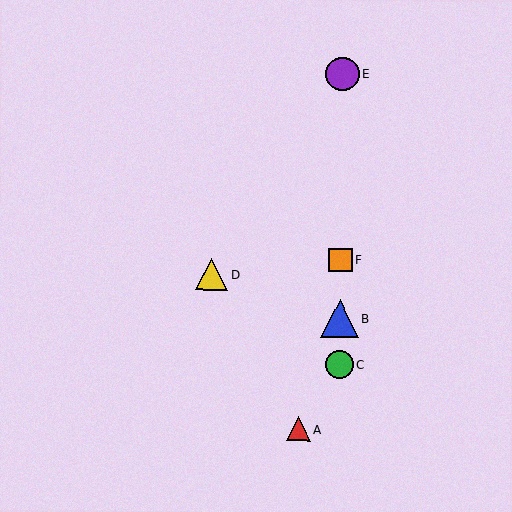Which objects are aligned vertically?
Objects B, C, E, F are aligned vertically.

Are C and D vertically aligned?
No, C is at x≈339 and D is at x≈212.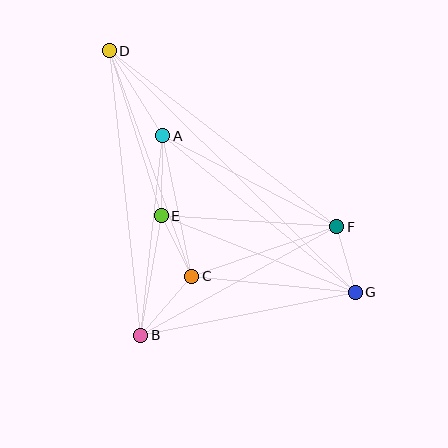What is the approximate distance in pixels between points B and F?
The distance between B and F is approximately 224 pixels.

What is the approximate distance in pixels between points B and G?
The distance between B and G is approximately 219 pixels.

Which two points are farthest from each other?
Points D and G are farthest from each other.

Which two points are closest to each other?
Points C and E are closest to each other.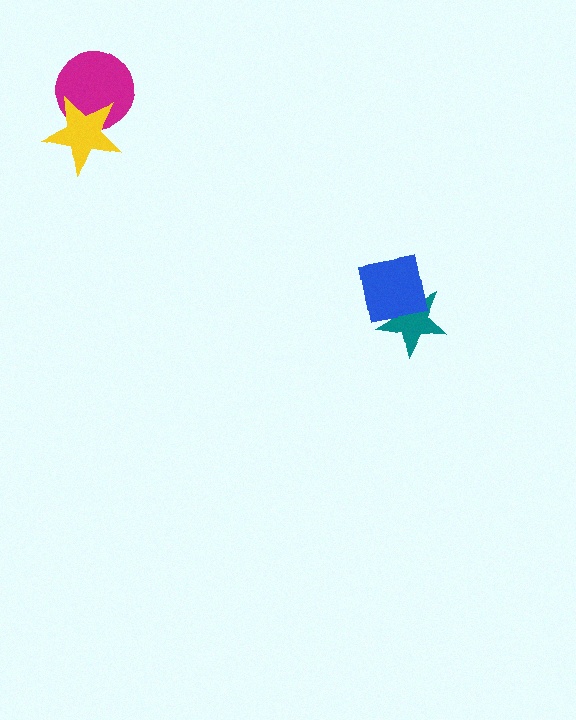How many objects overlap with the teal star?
1 object overlaps with the teal star.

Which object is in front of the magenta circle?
The yellow star is in front of the magenta circle.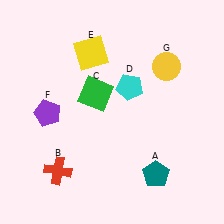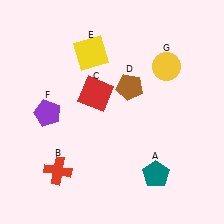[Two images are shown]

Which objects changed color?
C changed from green to red. D changed from cyan to brown.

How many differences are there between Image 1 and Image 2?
There are 2 differences between the two images.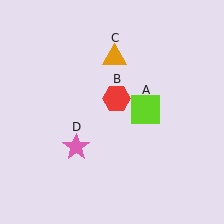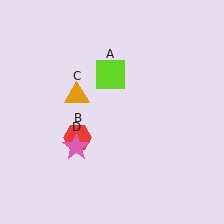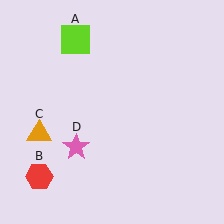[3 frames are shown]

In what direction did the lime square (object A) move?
The lime square (object A) moved up and to the left.